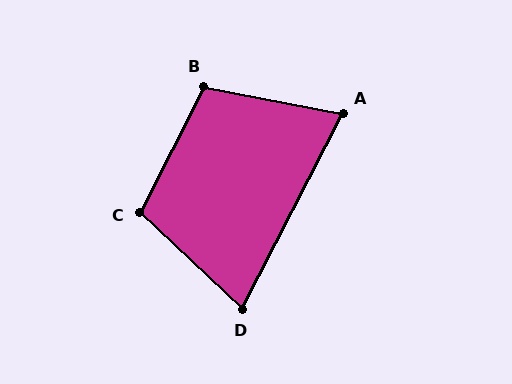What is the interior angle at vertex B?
Approximately 106 degrees (obtuse).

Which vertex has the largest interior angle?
C, at approximately 107 degrees.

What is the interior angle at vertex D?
Approximately 74 degrees (acute).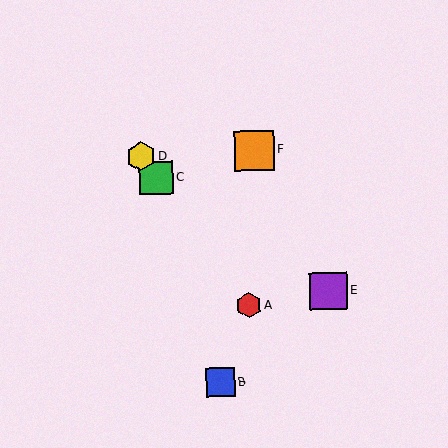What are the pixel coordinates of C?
Object C is at (156, 178).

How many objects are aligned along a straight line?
3 objects (A, C, D) are aligned along a straight line.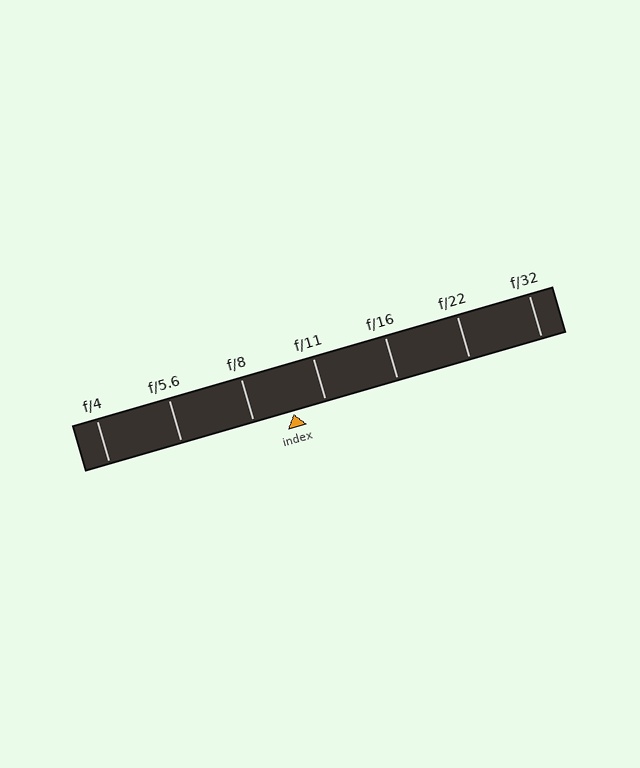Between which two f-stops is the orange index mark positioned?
The index mark is between f/8 and f/11.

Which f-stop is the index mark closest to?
The index mark is closest to f/11.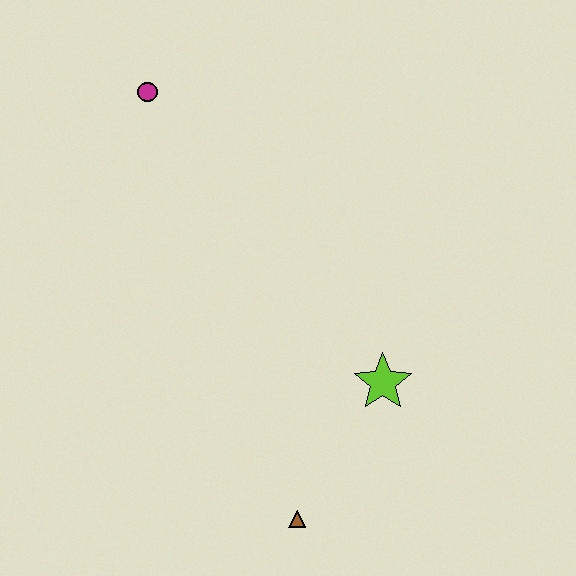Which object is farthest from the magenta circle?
The brown triangle is farthest from the magenta circle.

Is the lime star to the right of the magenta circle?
Yes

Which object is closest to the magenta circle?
The lime star is closest to the magenta circle.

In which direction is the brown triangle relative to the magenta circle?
The brown triangle is below the magenta circle.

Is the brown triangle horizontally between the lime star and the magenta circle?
Yes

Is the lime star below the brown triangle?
No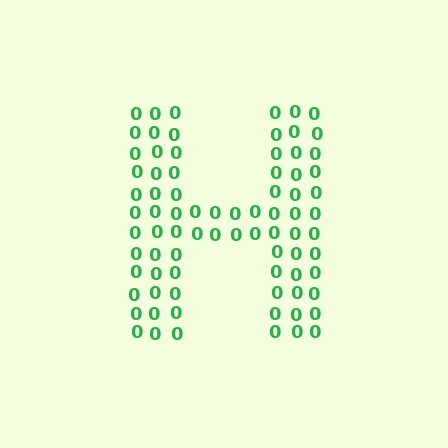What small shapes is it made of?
It is made of small digit 0's.